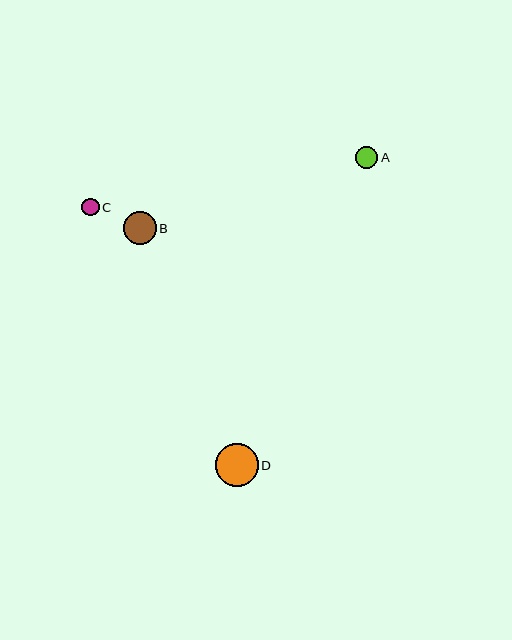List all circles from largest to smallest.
From largest to smallest: D, B, A, C.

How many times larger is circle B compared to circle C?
Circle B is approximately 1.9 times the size of circle C.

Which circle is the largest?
Circle D is the largest with a size of approximately 43 pixels.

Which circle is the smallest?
Circle C is the smallest with a size of approximately 18 pixels.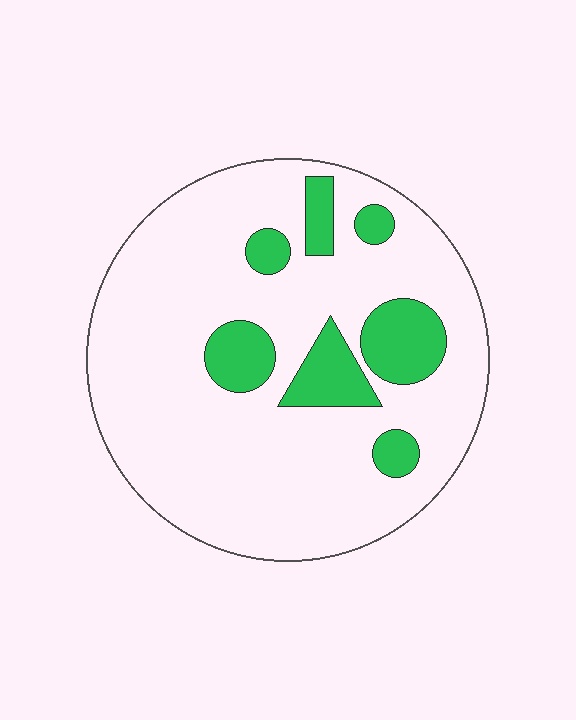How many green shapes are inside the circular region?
7.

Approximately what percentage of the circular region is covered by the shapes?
Approximately 15%.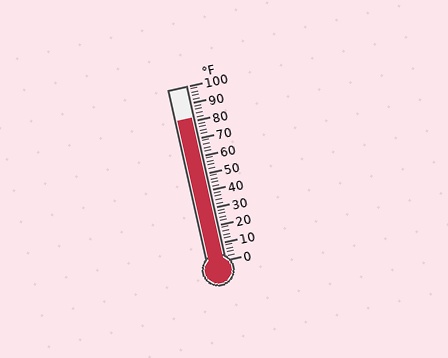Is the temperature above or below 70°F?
The temperature is above 70°F.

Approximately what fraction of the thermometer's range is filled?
The thermometer is filled to approximately 80% of its range.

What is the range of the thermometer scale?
The thermometer scale ranges from 0°F to 100°F.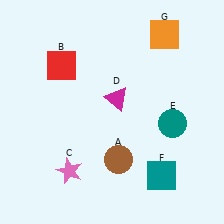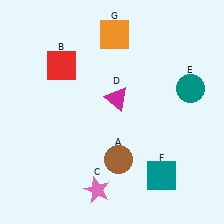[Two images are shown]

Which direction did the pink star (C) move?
The pink star (C) moved right.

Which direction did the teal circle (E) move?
The teal circle (E) moved up.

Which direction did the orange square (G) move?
The orange square (G) moved left.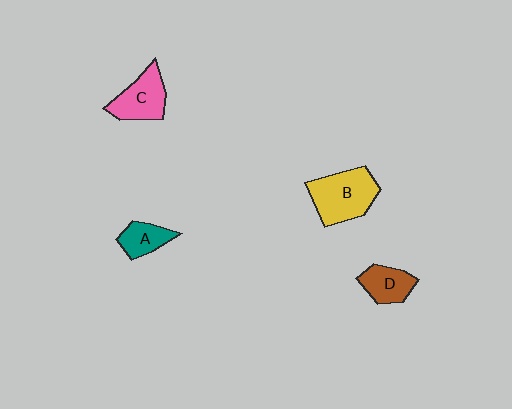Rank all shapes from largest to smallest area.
From largest to smallest: B (yellow), C (pink), D (brown), A (teal).